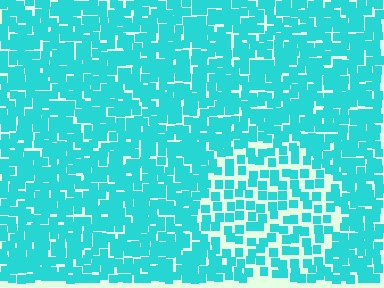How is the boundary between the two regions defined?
The boundary is defined by a change in element density (approximately 1.8x ratio). All elements are the same color, size, and shape.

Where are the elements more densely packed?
The elements are more densely packed outside the circle boundary.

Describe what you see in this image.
The image contains small cyan elements arranged at two different densities. A circle-shaped region is visible where the elements are less densely packed than the surrounding area.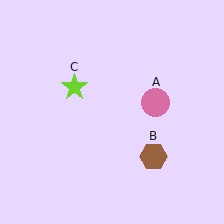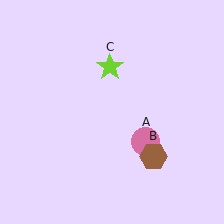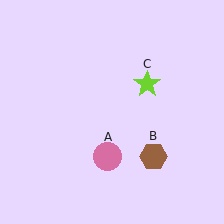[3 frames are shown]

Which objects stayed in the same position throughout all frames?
Brown hexagon (object B) remained stationary.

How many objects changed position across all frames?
2 objects changed position: pink circle (object A), lime star (object C).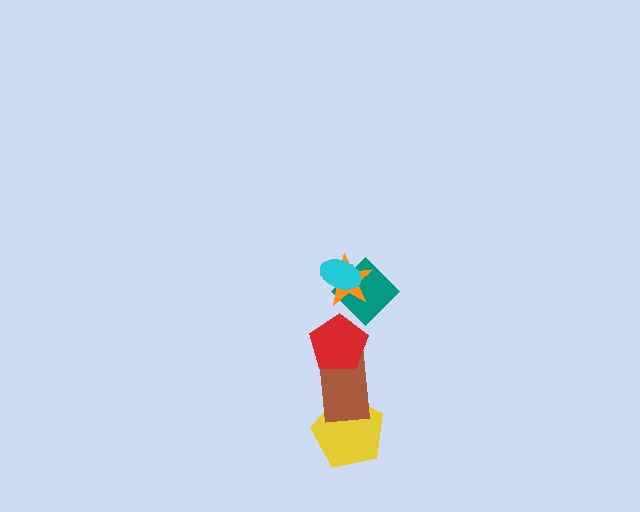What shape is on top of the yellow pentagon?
The brown rectangle is on top of the yellow pentagon.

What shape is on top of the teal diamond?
The orange star is on top of the teal diamond.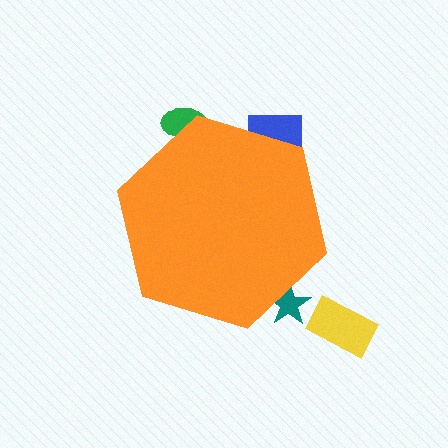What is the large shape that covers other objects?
An orange hexagon.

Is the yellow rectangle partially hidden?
No, the yellow rectangle is fully visible.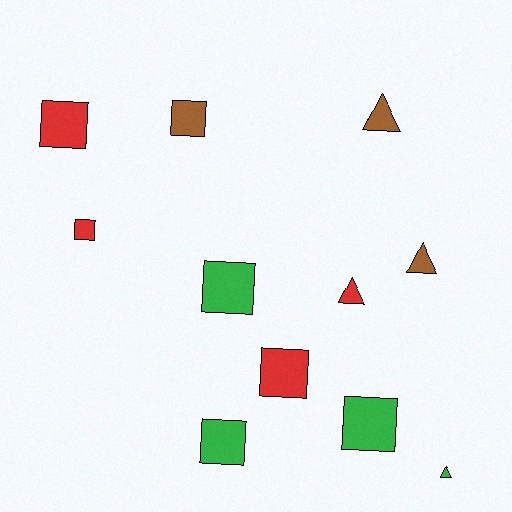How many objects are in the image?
There are 11 objects.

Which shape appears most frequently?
Square, with 7 objects.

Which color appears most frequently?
Red, with 4 objects.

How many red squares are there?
There are 3 red squares.